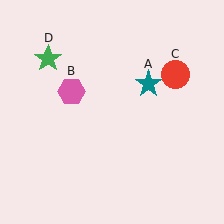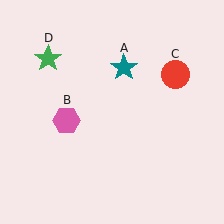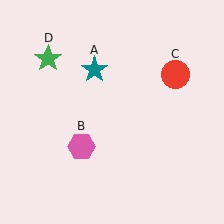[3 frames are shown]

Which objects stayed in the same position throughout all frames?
Red circle (object C) and green star (object D) remained stationary.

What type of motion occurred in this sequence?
The teal star (object A), pink hexagon (object B) rotated counterclockwise around the center of the scene.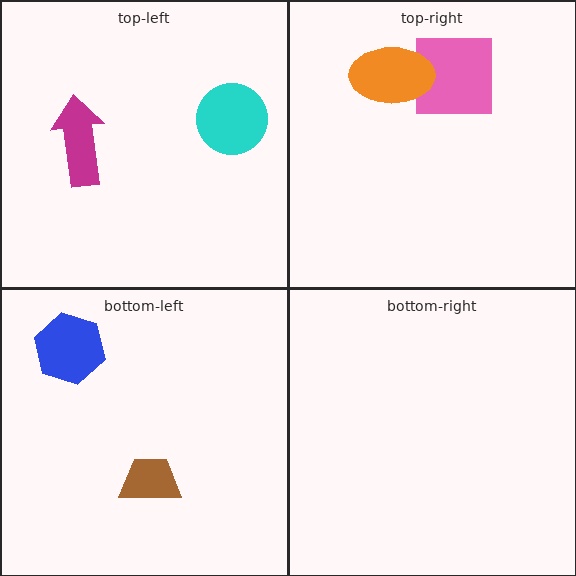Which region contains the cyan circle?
The top-left region.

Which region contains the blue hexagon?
The bottom-left region.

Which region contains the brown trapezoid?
The bottom-left region.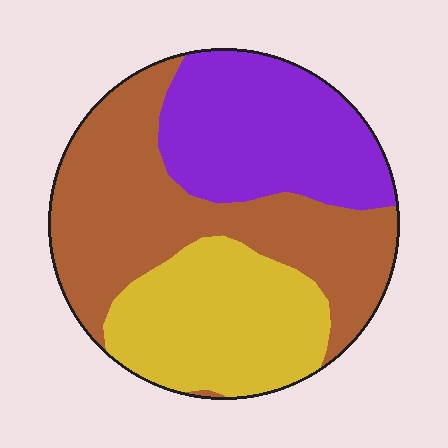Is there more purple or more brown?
Brown.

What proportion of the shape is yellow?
Yellow takes up between a quarter and a half of the shape.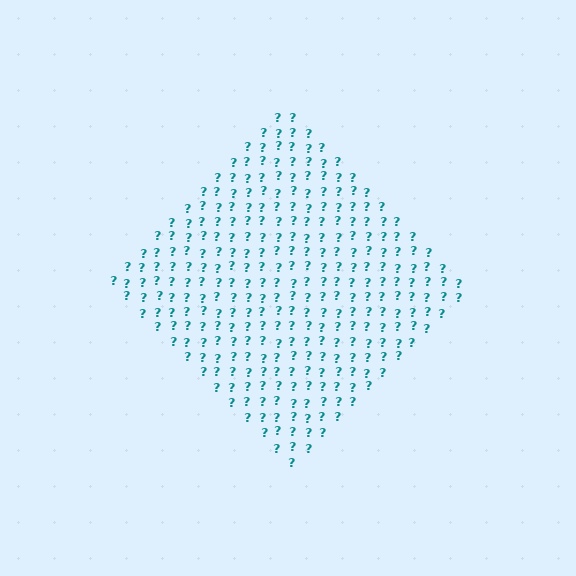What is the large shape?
The large shape is a diamond.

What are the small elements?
The small elements are question marks.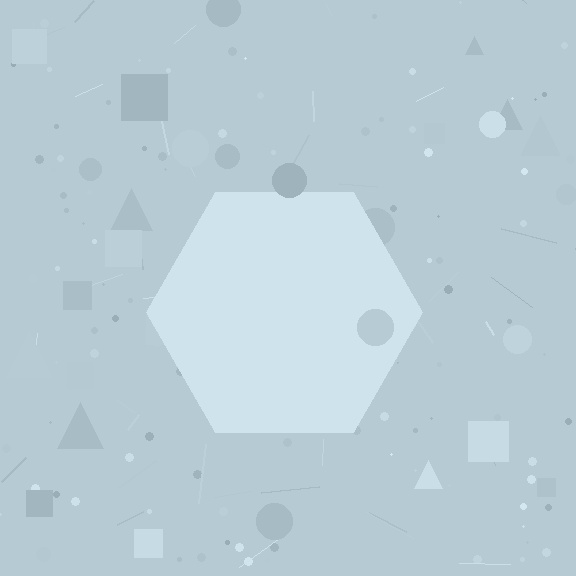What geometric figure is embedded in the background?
A hexagon is embedded in the background.